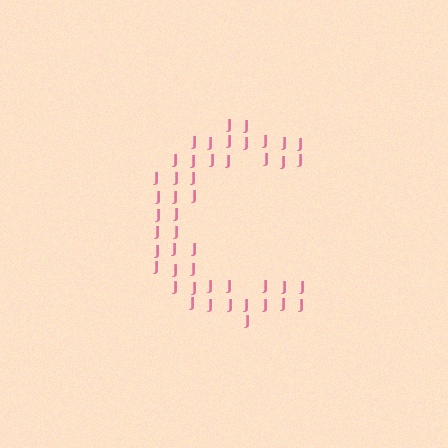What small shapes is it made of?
It is made of small letter J's.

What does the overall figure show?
The overall figure shows the letter C.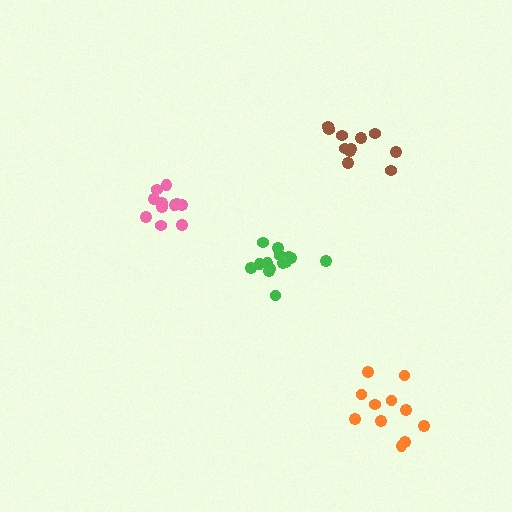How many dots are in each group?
Group 1: 11 dots, Group 2: 11 dots, Group 3: 11 dots, Group 4: 14 dots (47 total).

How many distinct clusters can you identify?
There are 4 distinct clusters.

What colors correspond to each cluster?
The clusters are colored: pink, brown, orange, green.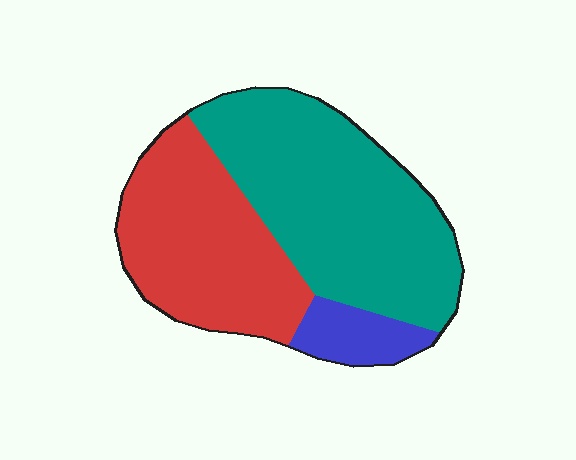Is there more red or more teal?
Teal.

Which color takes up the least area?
Blue, at roughly 10%.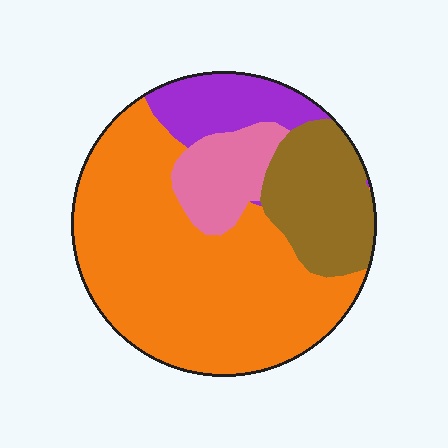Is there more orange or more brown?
Orange.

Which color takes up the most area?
Orange, at roughly 60%.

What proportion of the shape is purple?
Purple covers 12% of the shape.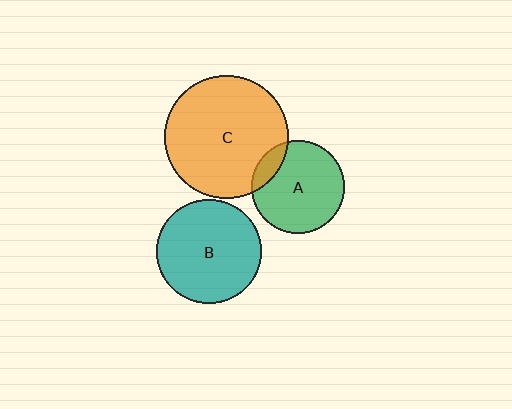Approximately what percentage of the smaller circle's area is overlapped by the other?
Approximately 15%.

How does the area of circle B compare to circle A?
Approximately 1.2 times.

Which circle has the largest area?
Circle C (orange).